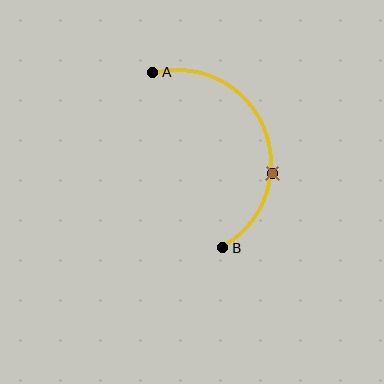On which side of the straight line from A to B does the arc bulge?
The arc bulges to the right of the straight line connecting A and B.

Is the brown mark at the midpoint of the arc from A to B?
No. The brown mark lies on the arc but is closer to endpoint B. The arc midpoint would be at the point on the curve equidistant along the arc from both A and B.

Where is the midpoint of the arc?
The arc midpoint is the point on the curve farthest from the straight line joining A and B. It sits to the right of that line.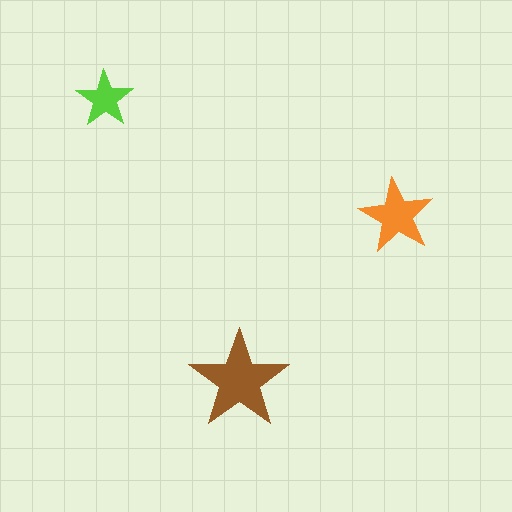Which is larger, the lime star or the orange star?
The orange one.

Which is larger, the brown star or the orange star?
The brown one.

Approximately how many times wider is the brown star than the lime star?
About 1.5 times wider.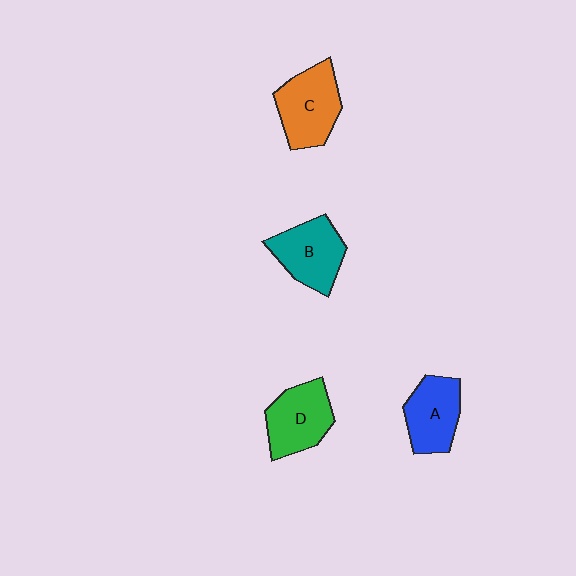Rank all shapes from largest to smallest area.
From largest to smallest: C (orange), D (green), B (teal), A (blue).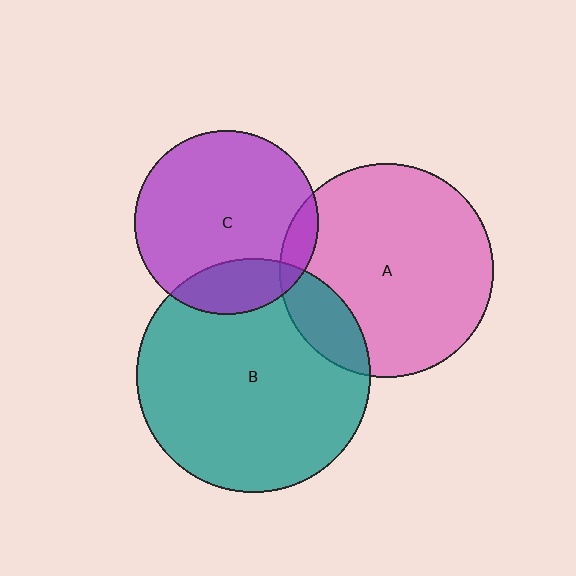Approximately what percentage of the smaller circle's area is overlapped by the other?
Approximately 15%.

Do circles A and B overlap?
Yes.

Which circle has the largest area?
Circle B (teal).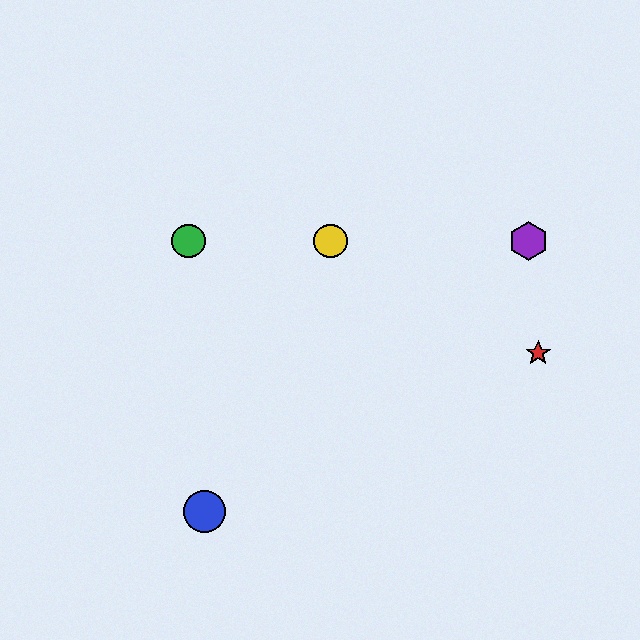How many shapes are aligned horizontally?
3 shapes (the green circle, the yellow circle, the purple hexagon) are aligned horizontally.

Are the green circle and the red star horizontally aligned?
No, the green circle is at y≈241 and the red star is at y≈353.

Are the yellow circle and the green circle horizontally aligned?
Yes, both are at y≈241.